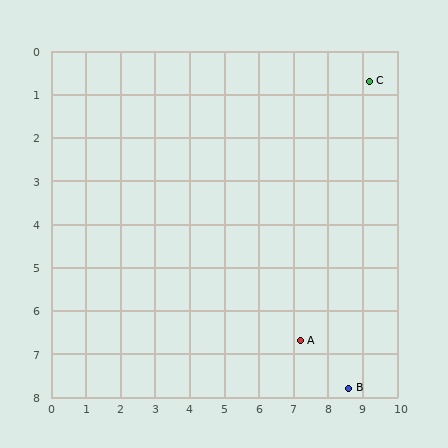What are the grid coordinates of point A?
Point A is at approximately (7.2, 6.7).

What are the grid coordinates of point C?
Point C is at approximately (9.2, 0.7).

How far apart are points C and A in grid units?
Points C and A are about 6.3 grid units apart.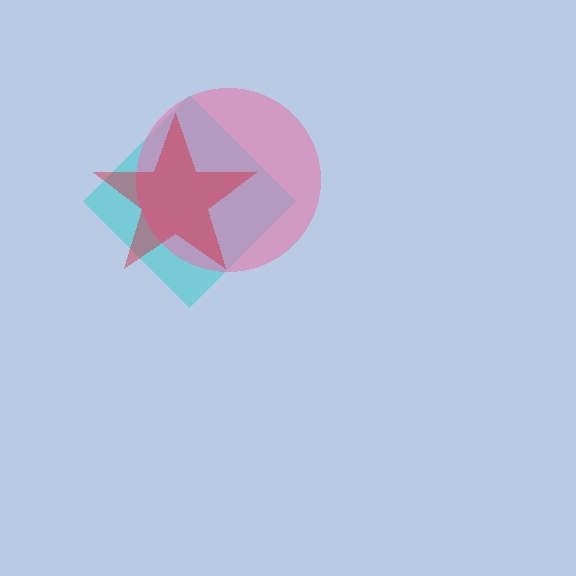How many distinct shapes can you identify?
There are 3 distinct shapes: a cyan diamond, a pink circle, a red star.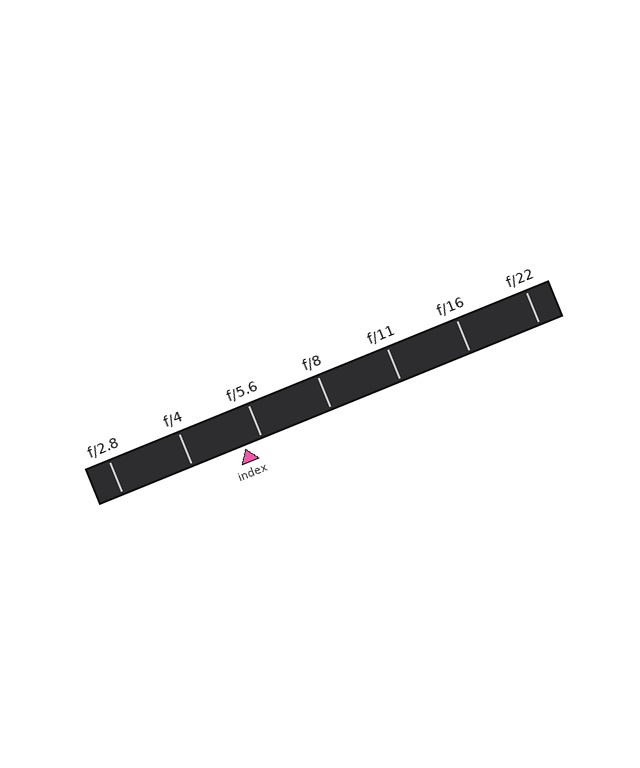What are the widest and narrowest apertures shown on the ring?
The widest aperture shown is f/2.8 and the narrowest is f/22.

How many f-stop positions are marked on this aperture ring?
There are 7 f-stop positions marked.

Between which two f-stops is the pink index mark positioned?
The index mark is between f/4 and f/5.6.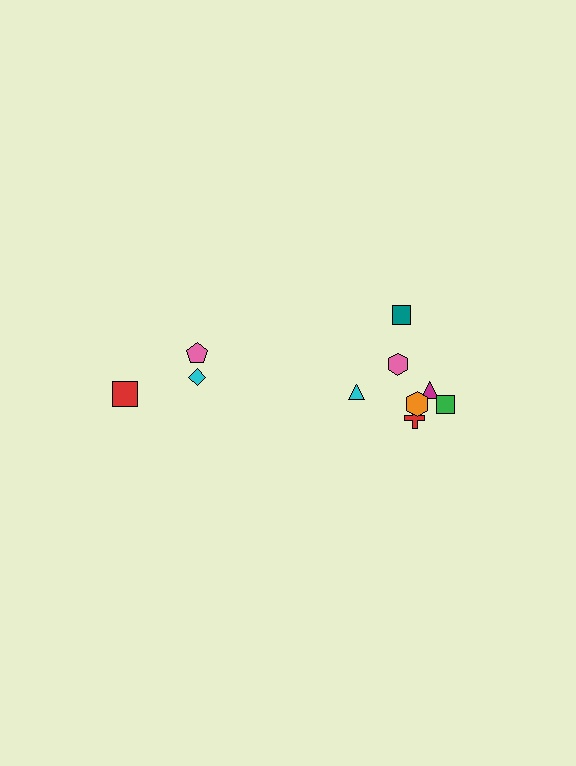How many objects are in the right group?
There are 7 objects.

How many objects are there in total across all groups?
There are 10 objects.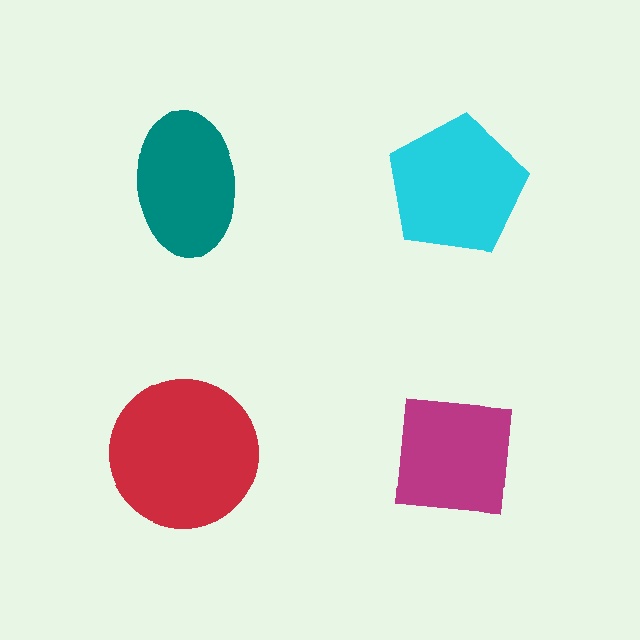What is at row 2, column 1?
A red circle.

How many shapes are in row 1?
2 shapes.